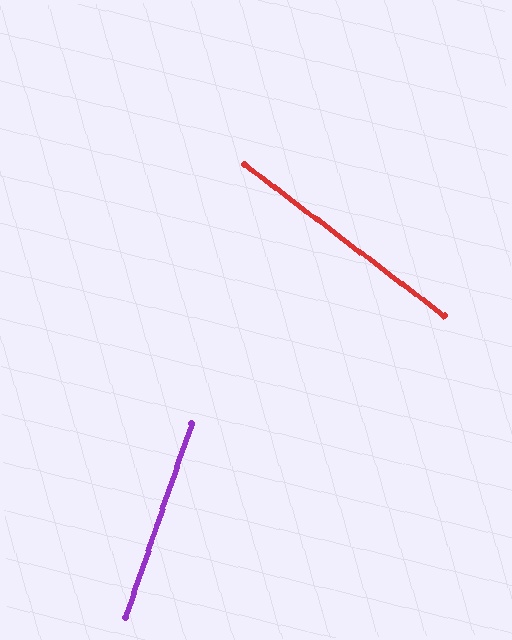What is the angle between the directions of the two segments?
Approximately 72 degrees.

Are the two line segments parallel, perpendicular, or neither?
Neither parallel nor perpendicular — they differ by about 72°.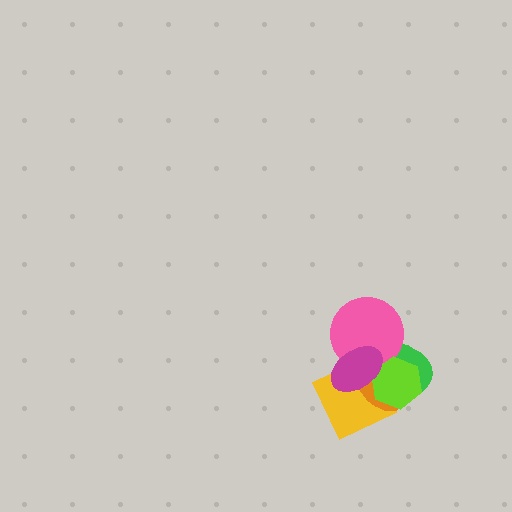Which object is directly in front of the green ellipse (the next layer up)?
The pink circle is directly in front of the green ellipse.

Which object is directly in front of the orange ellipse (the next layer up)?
The lime hexagon is directly in front of the orange ellipse.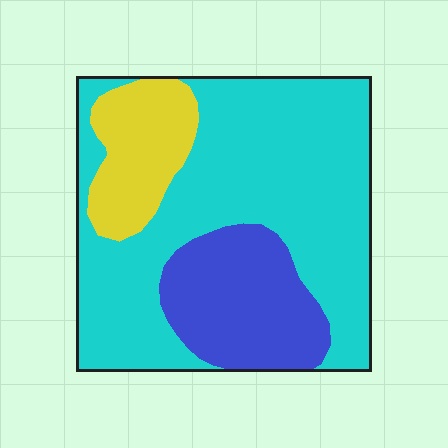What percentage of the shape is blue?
Blue covers roughly 20% of the shape.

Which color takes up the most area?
Cyan, at roughly 65%.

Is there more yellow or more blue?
Blue.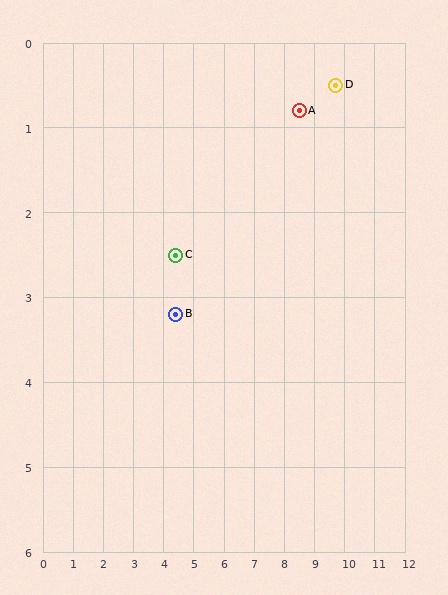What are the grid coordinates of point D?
Point D is at approximately (9.7, 0.5).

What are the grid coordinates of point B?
Point B is at approximately (4.4, 3.2).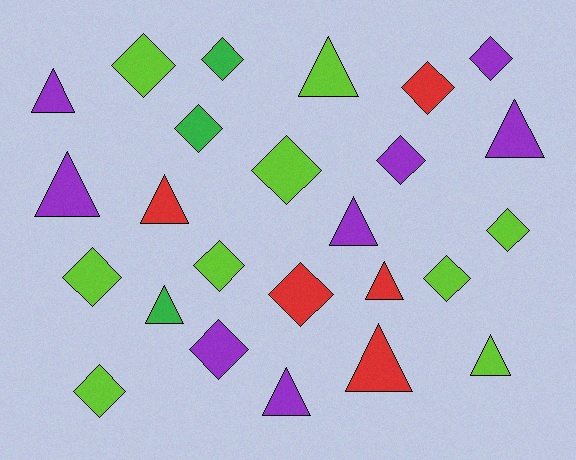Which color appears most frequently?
Lime, with 9 objects.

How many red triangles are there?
There are 3 red triangles.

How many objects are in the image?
There are 25 objects.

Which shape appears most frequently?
Diamond, with 14 objects.